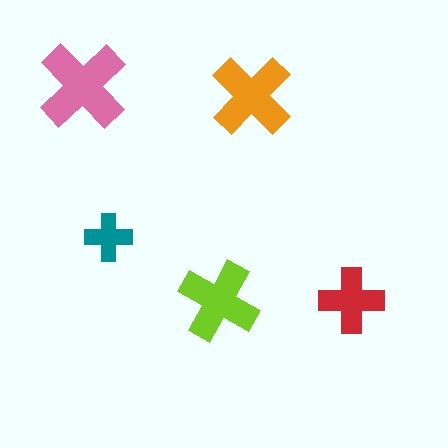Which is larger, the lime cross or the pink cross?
The pink one.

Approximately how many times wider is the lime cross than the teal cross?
About 1.5 times wider.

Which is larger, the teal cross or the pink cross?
The pink one.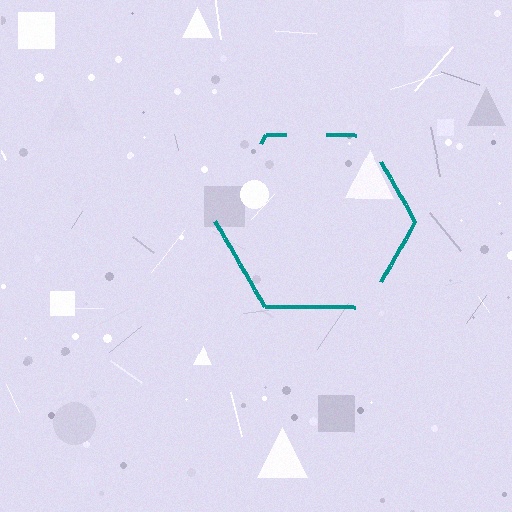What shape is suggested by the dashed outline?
The dashed outline suggests a hexagon.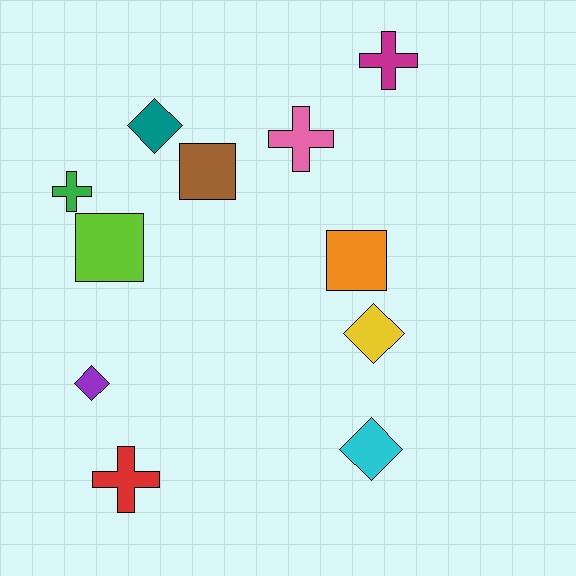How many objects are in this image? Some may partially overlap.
There are 11 objects.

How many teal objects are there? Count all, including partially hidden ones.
There is 1 teal object.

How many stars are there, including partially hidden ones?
There are no stars.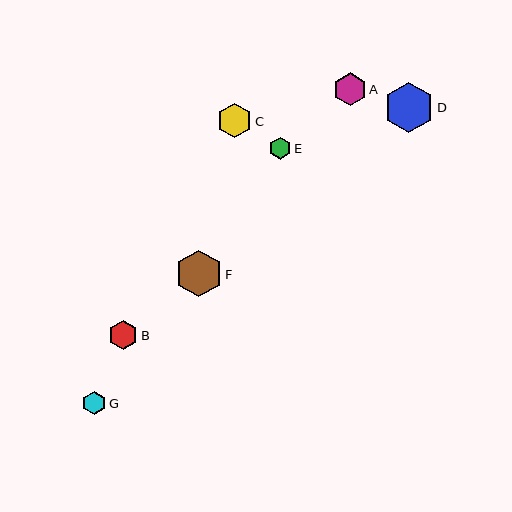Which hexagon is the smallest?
Hexagon E is the smallest with a size of approximately 22 pixels.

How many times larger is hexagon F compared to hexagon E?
Hexagon F is approximately 2.1 times the size of hexagon E.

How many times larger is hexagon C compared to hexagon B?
Hexagon C is approximately 1.2 times the size of hexagon B.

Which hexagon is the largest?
Hexagon D is the largest with a size of approximately 50 pixels.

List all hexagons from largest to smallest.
From largest to smallest: D, F, C, A, B, G, E.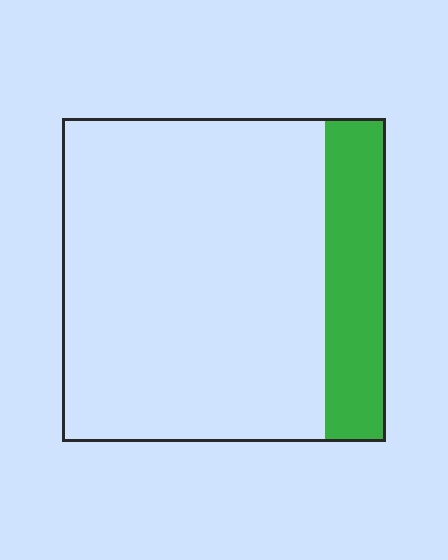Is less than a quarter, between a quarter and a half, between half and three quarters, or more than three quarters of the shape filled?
Less than a quarter.